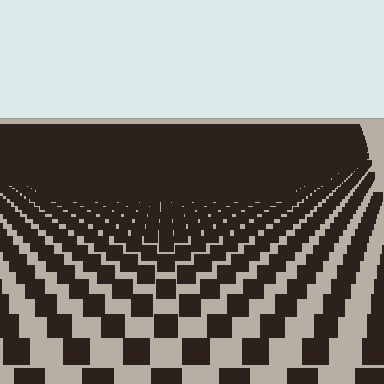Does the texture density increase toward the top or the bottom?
Density increases toward the top.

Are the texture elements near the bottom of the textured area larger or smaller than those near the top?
Larger. Near the bottom, elements are closer to the viewer and appear at a bigger on-screen size.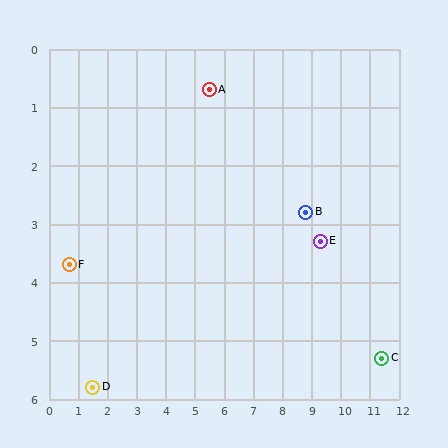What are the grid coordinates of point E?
Point E is at approximately (9.3, 3.3).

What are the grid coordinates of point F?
Point F is at approximately (0.7, 3.7).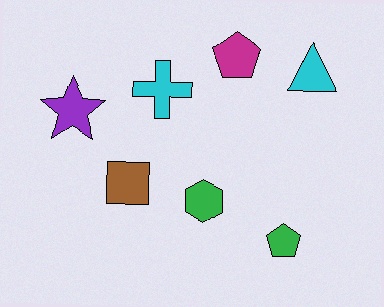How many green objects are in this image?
There are 2 green objects.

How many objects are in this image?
There are 7 objects.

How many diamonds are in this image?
There are no diamonds.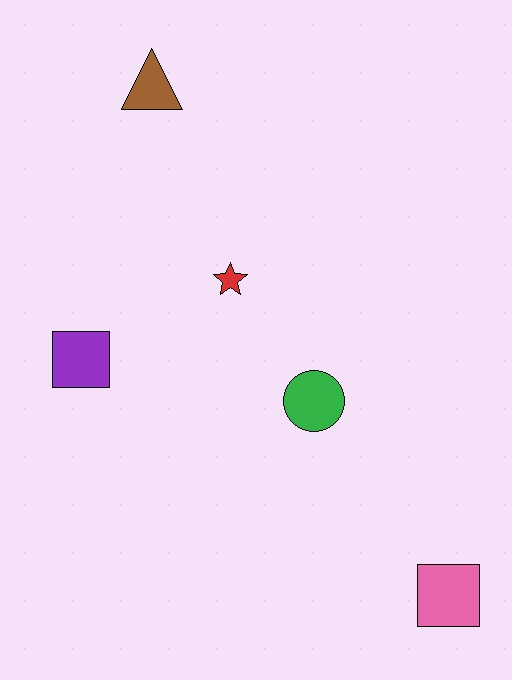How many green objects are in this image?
There is 1 green object.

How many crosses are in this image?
There are no crosses.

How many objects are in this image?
There are 5 objects.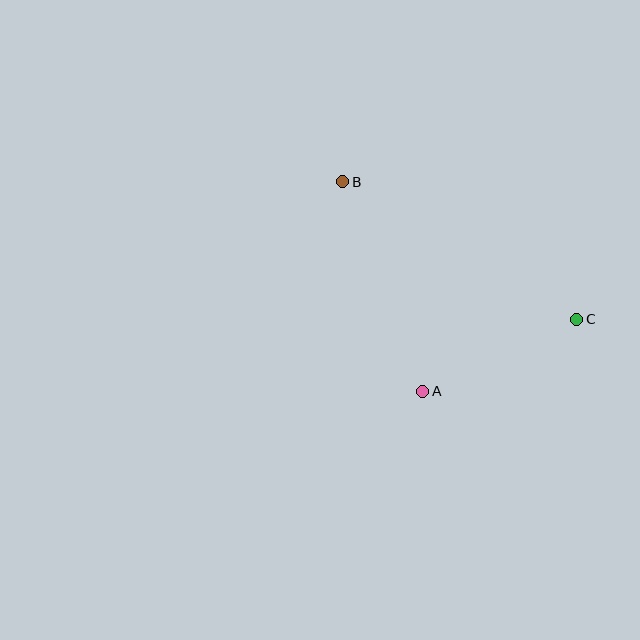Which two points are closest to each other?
Points A and C are closest to each other.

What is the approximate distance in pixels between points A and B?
The distance between A and B is approximately 224 pixels.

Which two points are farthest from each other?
Points B and C are farthest from each other.